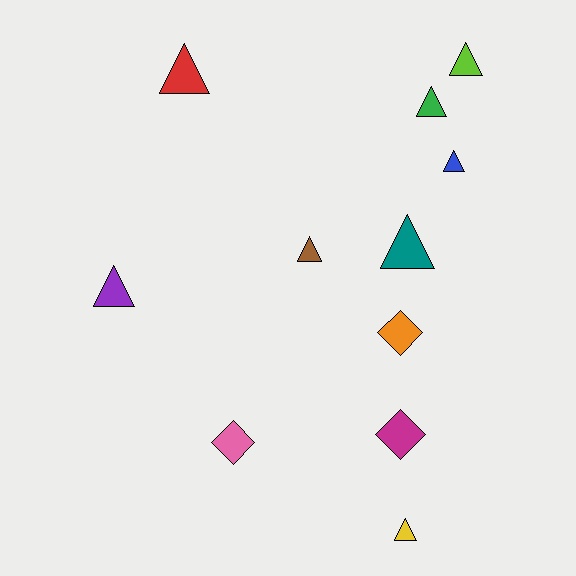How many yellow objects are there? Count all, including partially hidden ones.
There is 1 yellow object.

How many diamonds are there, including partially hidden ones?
There are 3 diamonds.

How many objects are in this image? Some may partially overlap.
There are 11 objects.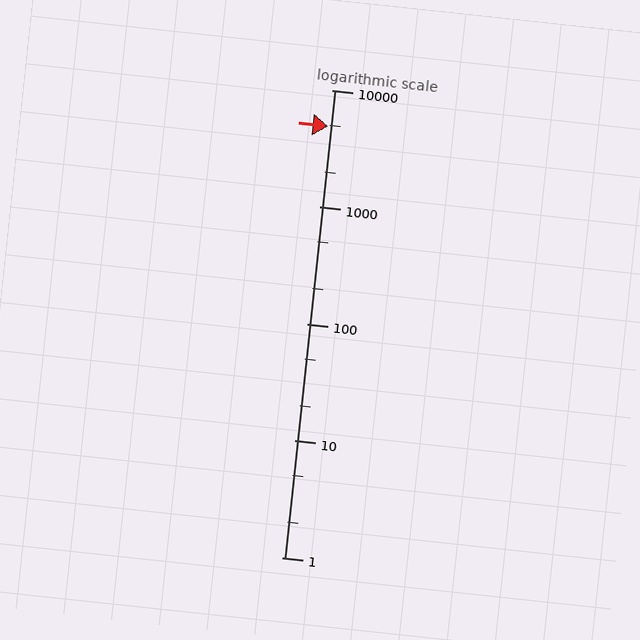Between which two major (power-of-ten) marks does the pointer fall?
The pointer is between 1000 and 10000.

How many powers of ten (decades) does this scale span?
The scale spans 4 decades, from 1 to 10000.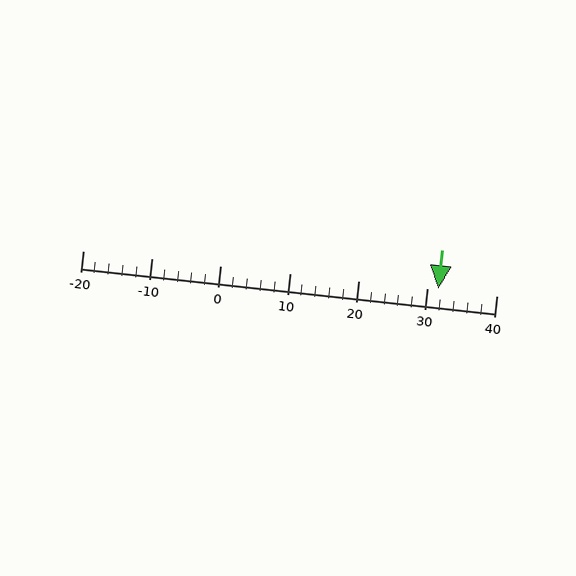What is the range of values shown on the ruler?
The ruler shows values from -20 to 40.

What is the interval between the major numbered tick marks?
The major tick marks are spaced 10 units apart.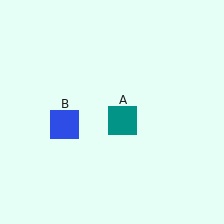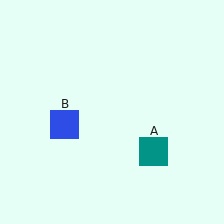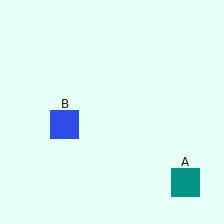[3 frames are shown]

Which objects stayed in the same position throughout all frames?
Blue square (object B) remained stationary.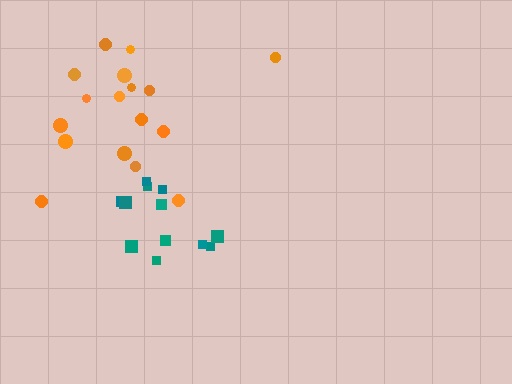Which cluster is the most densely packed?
Teal.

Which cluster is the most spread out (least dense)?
Orange.